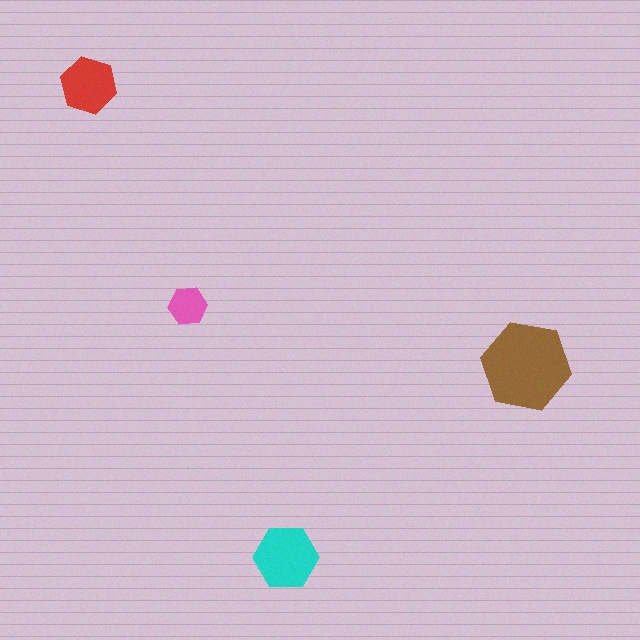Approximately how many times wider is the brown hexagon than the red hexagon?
About 1.5 times wider.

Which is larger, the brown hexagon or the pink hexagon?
The brown one.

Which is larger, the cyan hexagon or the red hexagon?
The cyan one.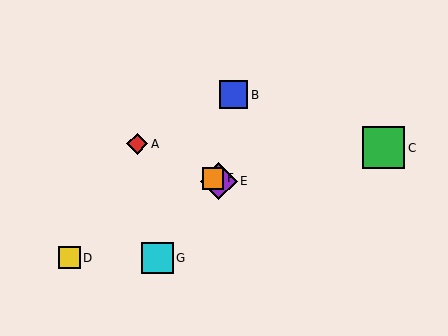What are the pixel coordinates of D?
Object D is at (69, 258).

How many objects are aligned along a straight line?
3 objects (A, E, F) are aligned along a straight line.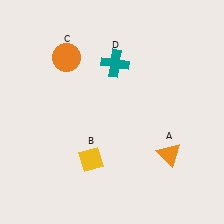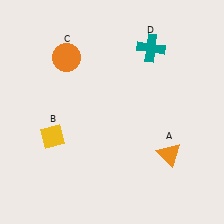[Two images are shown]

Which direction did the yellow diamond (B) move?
The yellow diamond (B) moved left.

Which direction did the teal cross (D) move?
The teal cross (D) moved right.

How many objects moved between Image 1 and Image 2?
2 objects moved between the two images.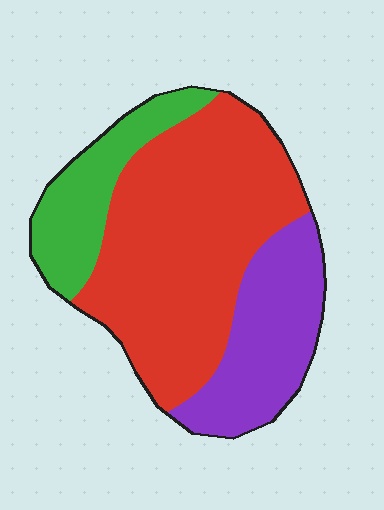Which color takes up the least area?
Green, at roughly 20%.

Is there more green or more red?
Red.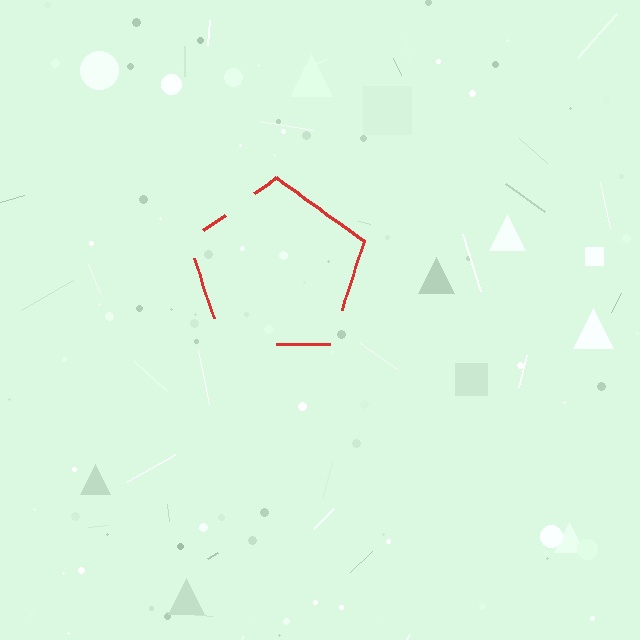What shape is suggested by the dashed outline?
The dashed outline suggests a pentagon.